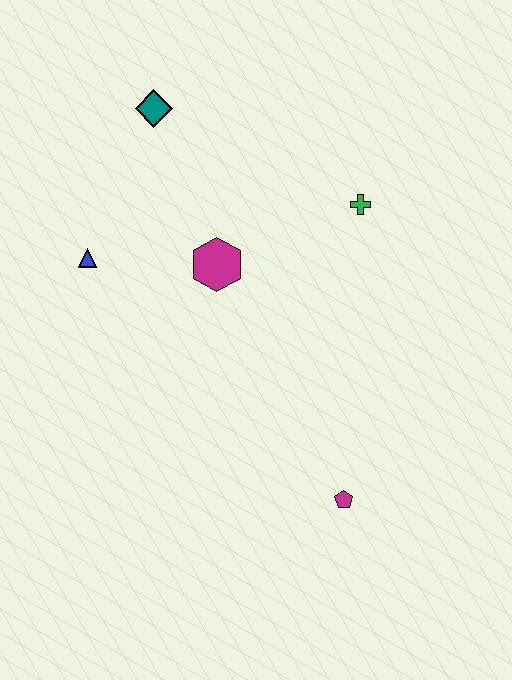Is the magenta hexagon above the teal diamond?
No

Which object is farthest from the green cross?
The magenta pentagon is farthest from the green cross.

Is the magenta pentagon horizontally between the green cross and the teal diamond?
Yes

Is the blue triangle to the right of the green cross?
No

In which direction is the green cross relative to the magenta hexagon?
The green cross is to the right of the magenta hexagon.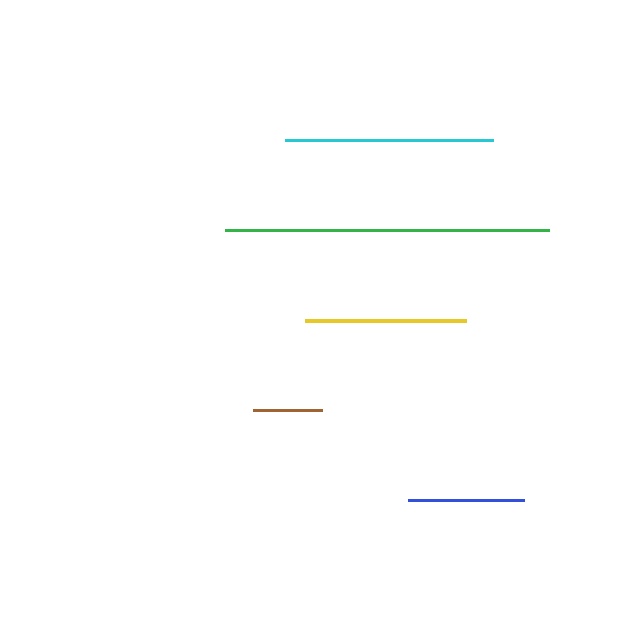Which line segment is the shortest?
The brown line is the shortest at approximately 69 pixels.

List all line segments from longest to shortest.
From longest to shortest: green, cyan, yellow, blue, brown.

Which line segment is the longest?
The green line is the longest at approximately 324 pixels.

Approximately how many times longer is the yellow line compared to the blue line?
The yellow line is approximately 1.4 times the length of the blue line.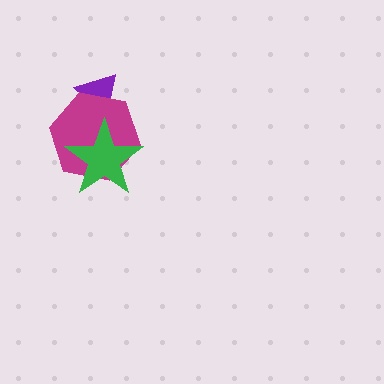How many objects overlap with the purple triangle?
1 object overlaps with the purple triangle.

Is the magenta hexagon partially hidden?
Yes, it is partially covered by another shape.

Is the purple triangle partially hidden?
Yes, it is partially covered by another shape.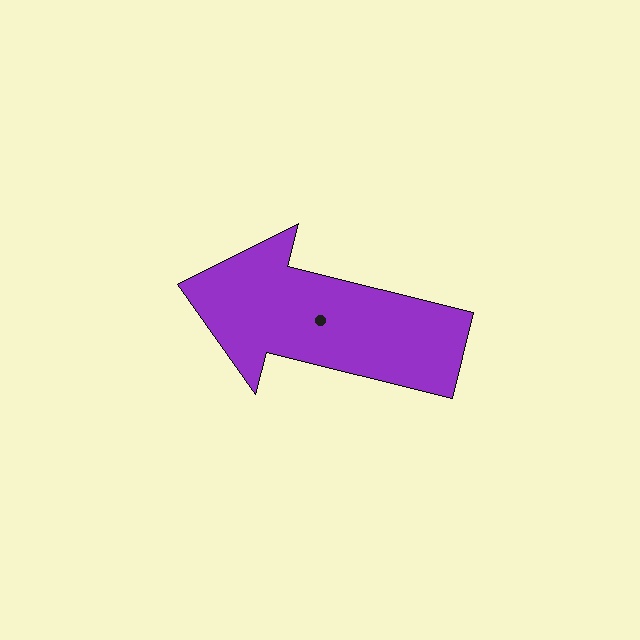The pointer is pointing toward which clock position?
Roughly 9 o'clock.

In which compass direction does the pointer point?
West.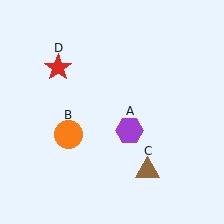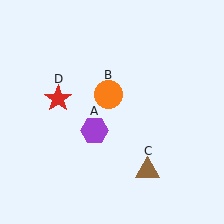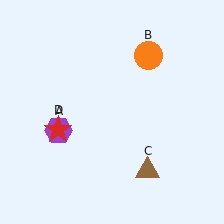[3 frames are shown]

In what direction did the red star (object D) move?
The red star (object D) moved down.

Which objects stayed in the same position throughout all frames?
Brown triangle (object C) remained stationary.